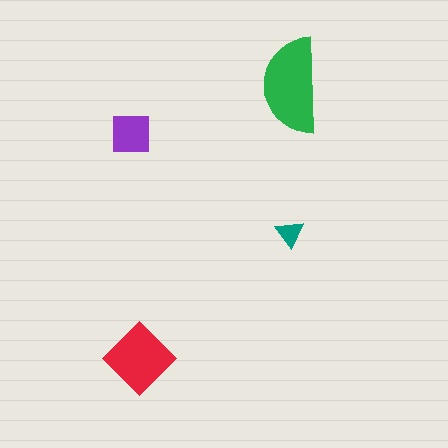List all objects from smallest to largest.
The teal triangle, the purple square, the red diamond, the green semicircle.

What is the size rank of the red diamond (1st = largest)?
2nd.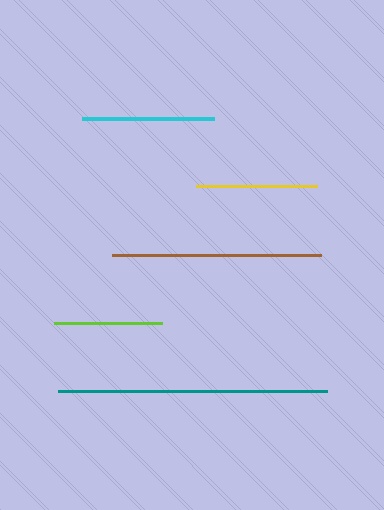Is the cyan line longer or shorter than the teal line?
The teal line is longer than the cyan line.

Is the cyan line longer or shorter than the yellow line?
The cyan line is longer than the yellow line.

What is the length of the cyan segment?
The cyan segment is approximately 132 pixels long.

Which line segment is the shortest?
The lime line is the shortest at approximately 108 pixels.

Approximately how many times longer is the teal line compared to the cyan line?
The teal line is approximately 2.0 times the length of the cyan line.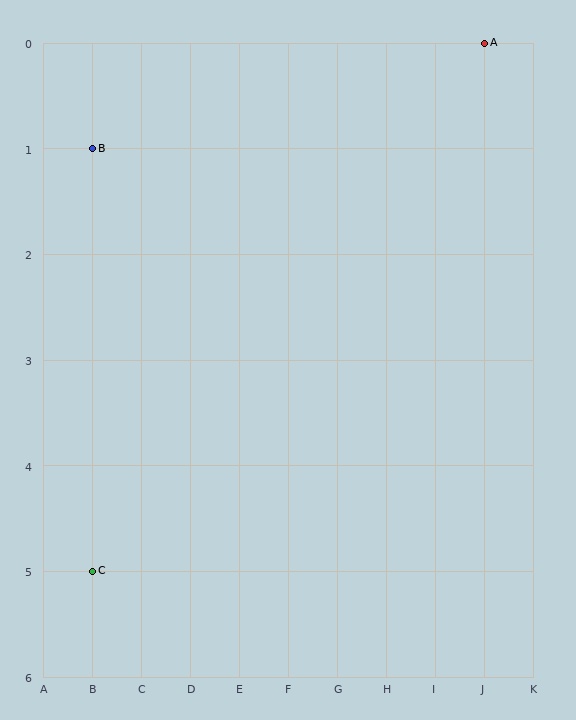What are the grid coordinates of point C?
Point C is at grid coordinates (B, 5).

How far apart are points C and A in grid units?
Points C and A are 8 columns and 5 rows apart (about 9.4 grid units diagonally).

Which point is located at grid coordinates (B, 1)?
Point B is at (B, 1).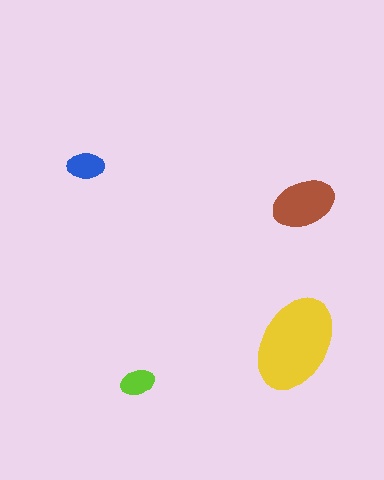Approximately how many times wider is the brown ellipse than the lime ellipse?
About 2 times wider.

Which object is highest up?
The blue ellipse is topmost.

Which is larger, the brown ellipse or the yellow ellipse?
The yellow one.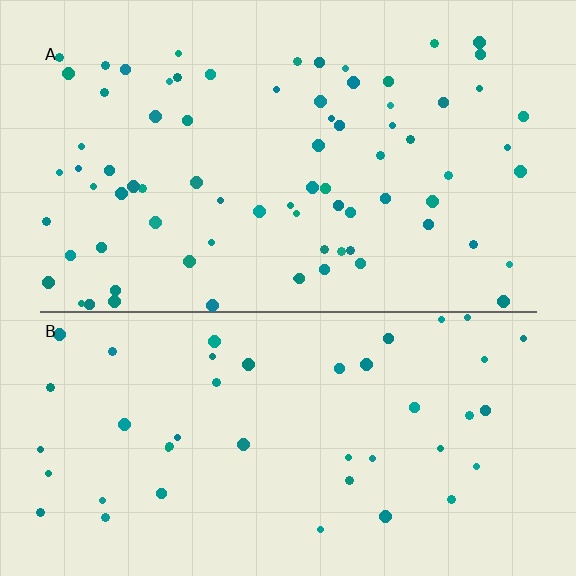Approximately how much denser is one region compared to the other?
Approximately 1.8× — region A over region B.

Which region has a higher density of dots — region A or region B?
A (the top).